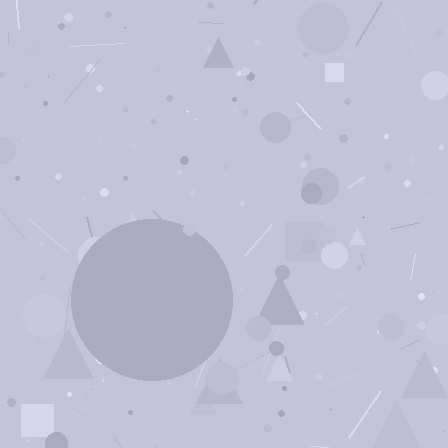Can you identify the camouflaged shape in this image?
The camouflaged shape is a circle.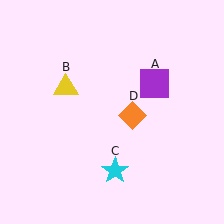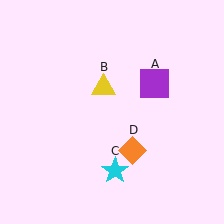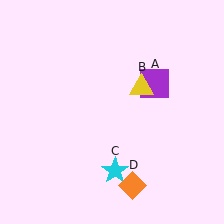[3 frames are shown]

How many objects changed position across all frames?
2 objects changed position: yellow triangle (object B), orange diamond (object D).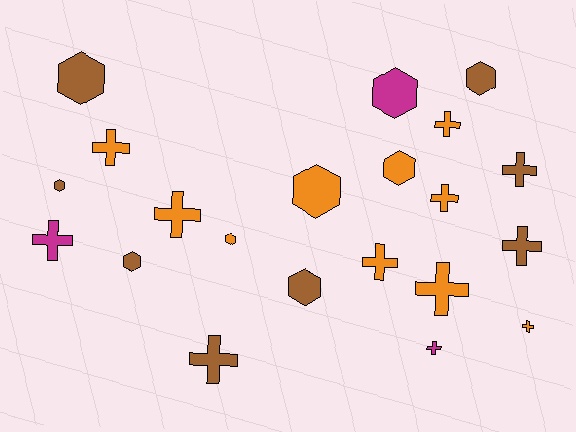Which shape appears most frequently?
Cross, with 12 objects.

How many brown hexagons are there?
There are 5 brown hexagons.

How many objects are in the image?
There are 21 objects.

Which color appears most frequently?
Orange, with 10 objects.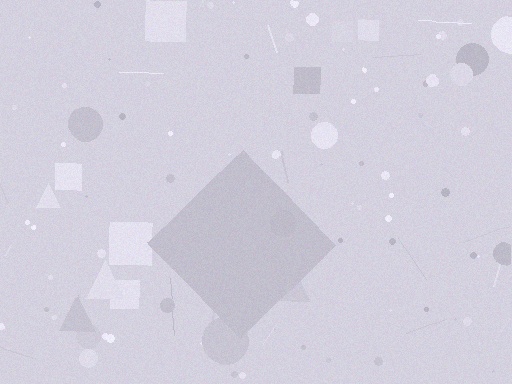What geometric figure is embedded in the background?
A diamond is embedded in the background.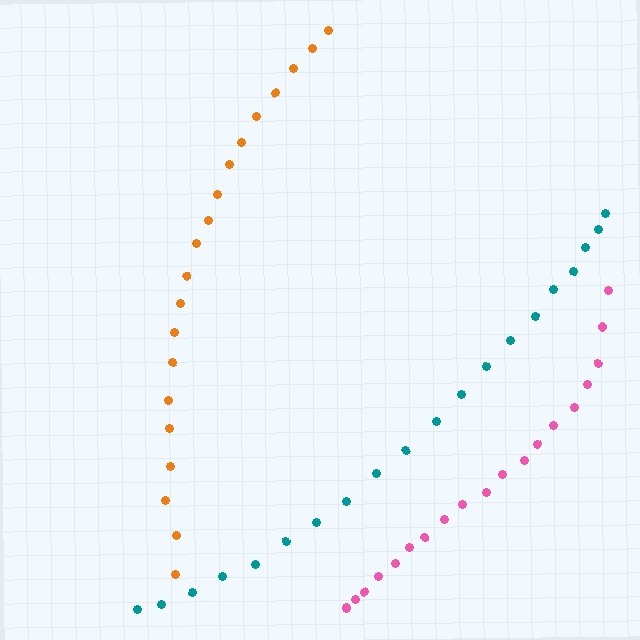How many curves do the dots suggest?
There are 3 distinct paths.